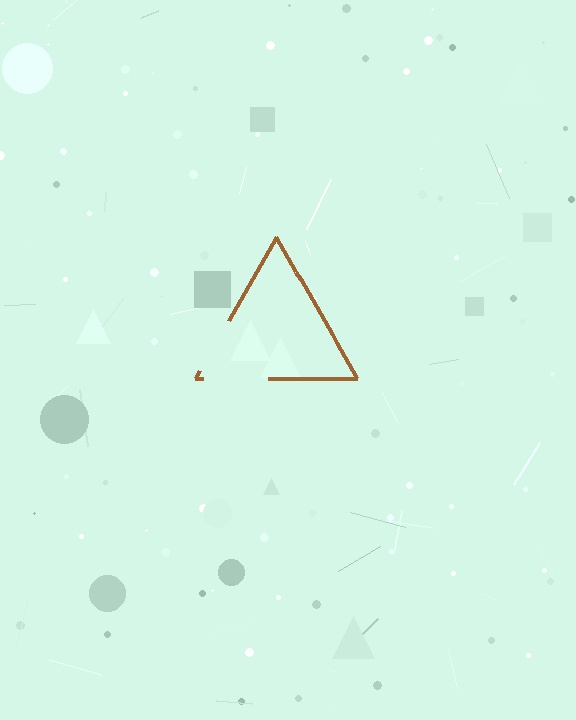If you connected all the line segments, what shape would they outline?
They would outline a triangle.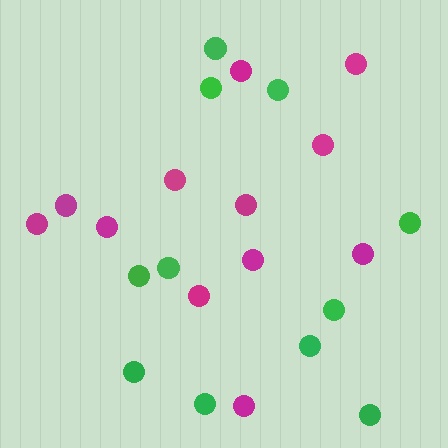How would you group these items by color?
There are 2 groups: one group of green circles (11) and one group of magenta circles (12).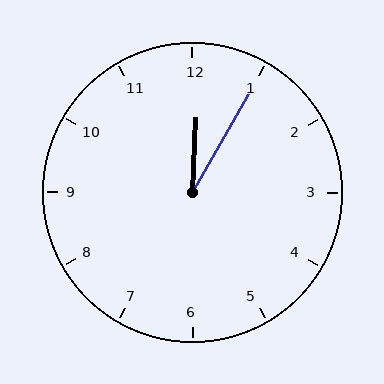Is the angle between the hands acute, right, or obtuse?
It is acute.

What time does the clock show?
12:05.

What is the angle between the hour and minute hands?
Approximately 28 degrees.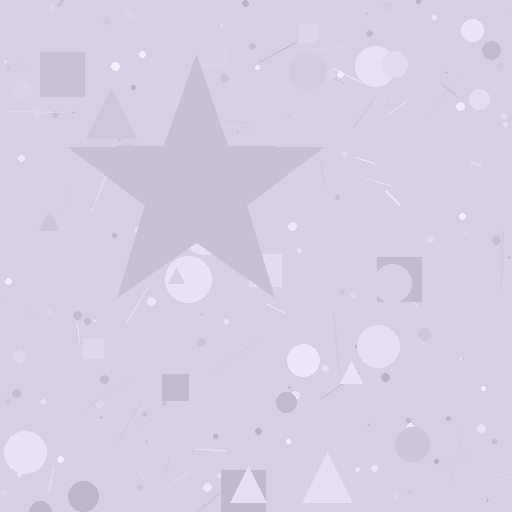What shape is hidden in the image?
A star is hidden in the image.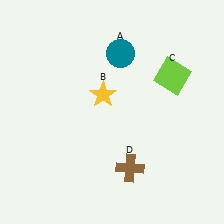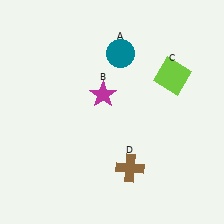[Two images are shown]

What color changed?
The star (B) changed from yellow in Image 1 to magenta in Image 2.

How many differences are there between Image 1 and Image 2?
There is 1 difference between the two images.